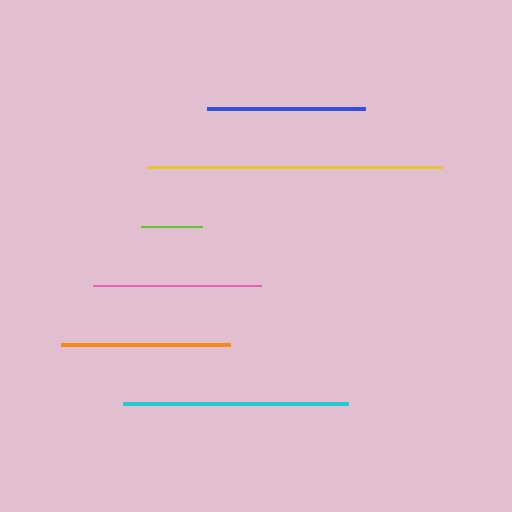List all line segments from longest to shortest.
From longest to shortest: yellow, cyan, orange, pink, blue, lime.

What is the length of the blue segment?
The blue segment is approximately 158 pixels long.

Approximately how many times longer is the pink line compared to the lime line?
The pink line is approximately 2.8 times the length of the lime line.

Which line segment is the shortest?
The lime line is the shortest at approximately 60 pixels.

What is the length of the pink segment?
The pink segment is approximately 167 pixels long.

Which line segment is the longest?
The yellow line is the longest at approximately 295 pixels.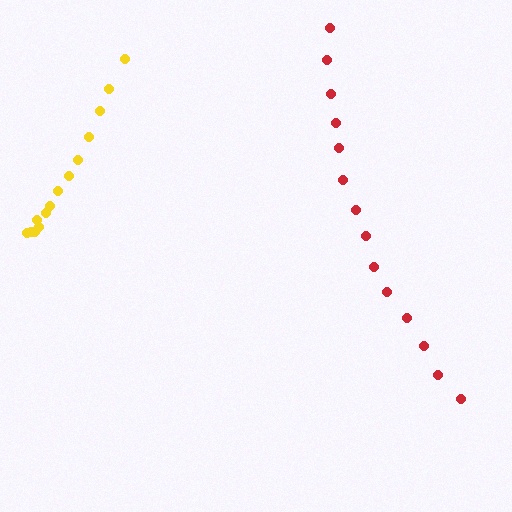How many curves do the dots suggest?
There are 2 distinct paths.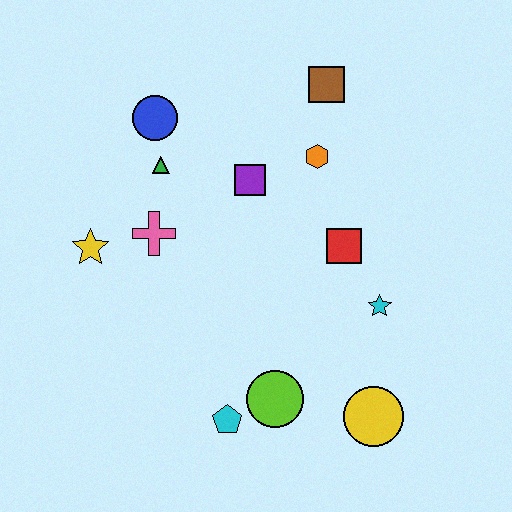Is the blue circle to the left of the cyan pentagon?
Yes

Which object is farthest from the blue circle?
The yellow circle is farthest from the blue circle.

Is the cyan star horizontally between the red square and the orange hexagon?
No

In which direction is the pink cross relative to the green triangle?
The pink cross is below the green triangle.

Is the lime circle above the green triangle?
No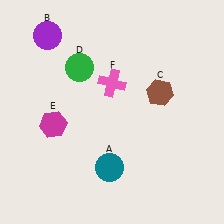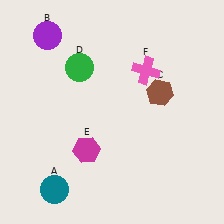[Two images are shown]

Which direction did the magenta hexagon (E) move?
The magenta hexagon (E) moved right.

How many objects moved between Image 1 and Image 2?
3 objects moved between the two images.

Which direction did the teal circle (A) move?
The teal circle (A) moved left.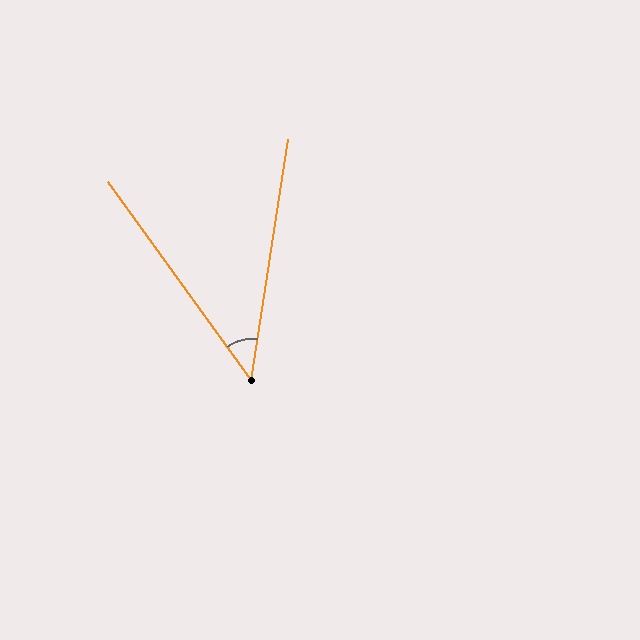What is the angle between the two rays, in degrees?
Approximately 45 degrees.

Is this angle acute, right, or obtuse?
It is acute.